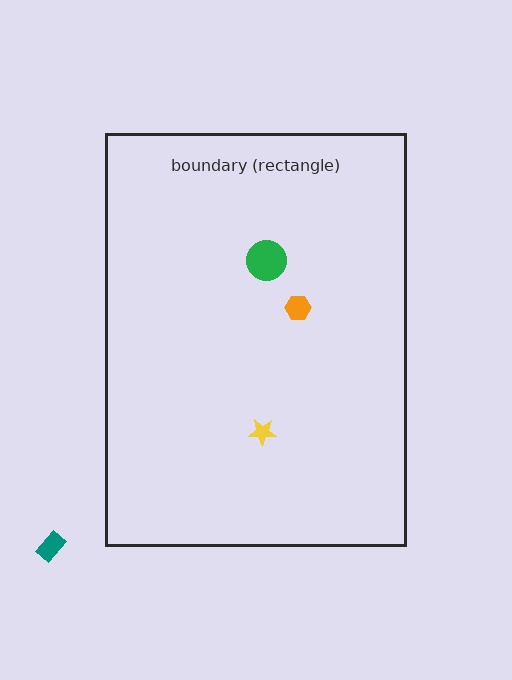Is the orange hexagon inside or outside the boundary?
Inside.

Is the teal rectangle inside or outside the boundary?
Outside.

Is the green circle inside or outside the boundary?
Inside.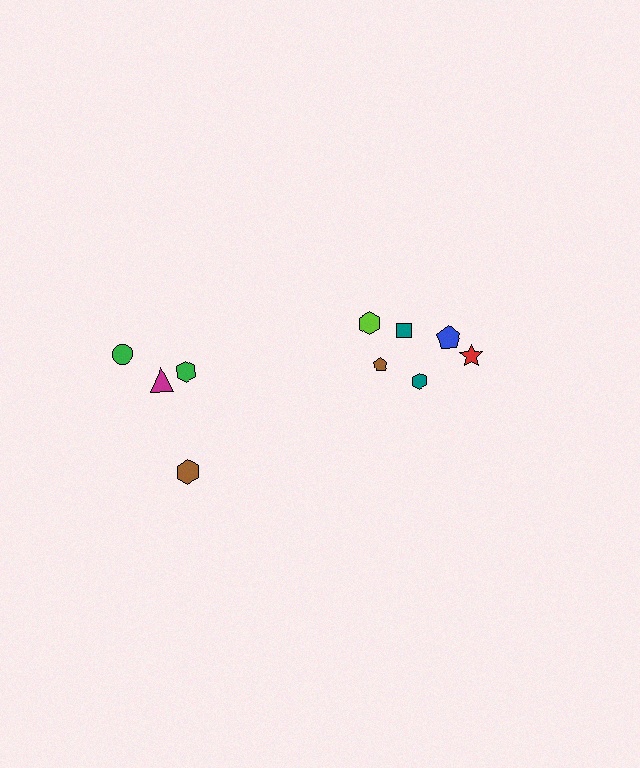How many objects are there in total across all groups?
There are 10 objects.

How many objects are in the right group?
There are 6 objects.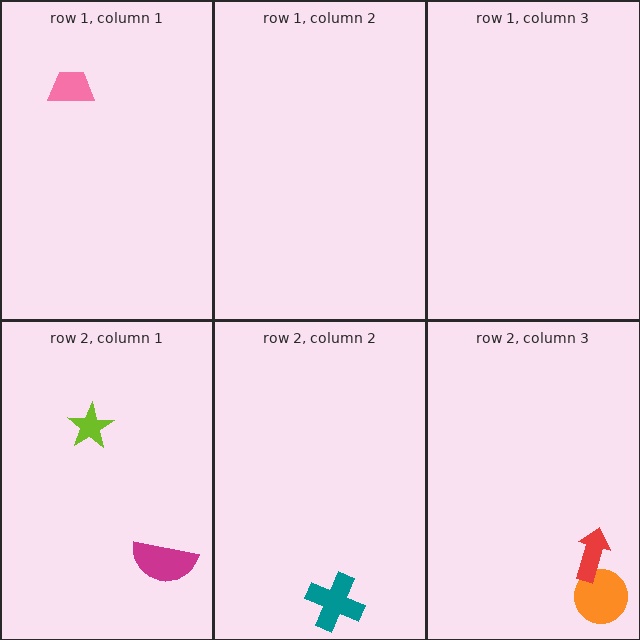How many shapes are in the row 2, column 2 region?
1.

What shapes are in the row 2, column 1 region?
The magenta semicircle, the lime star.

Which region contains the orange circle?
The row 2, column 3 region.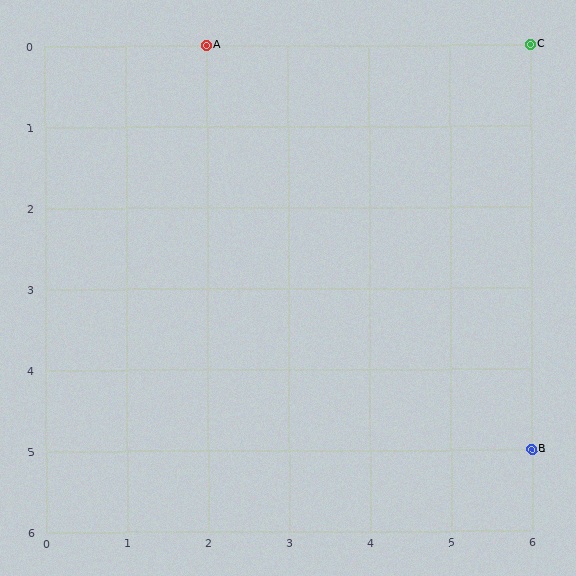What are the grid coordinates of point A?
Point A is at grid coordinates (2, 0).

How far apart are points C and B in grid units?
Points C and B are 5 rows apart.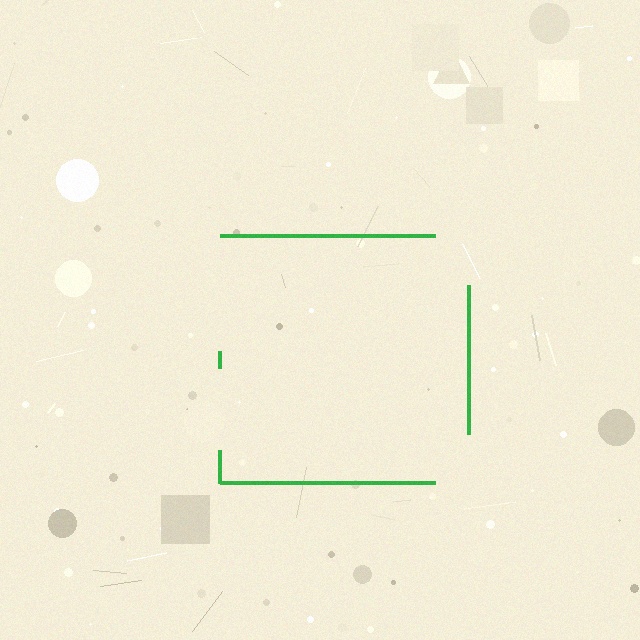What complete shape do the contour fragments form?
The contour fragments form a square.